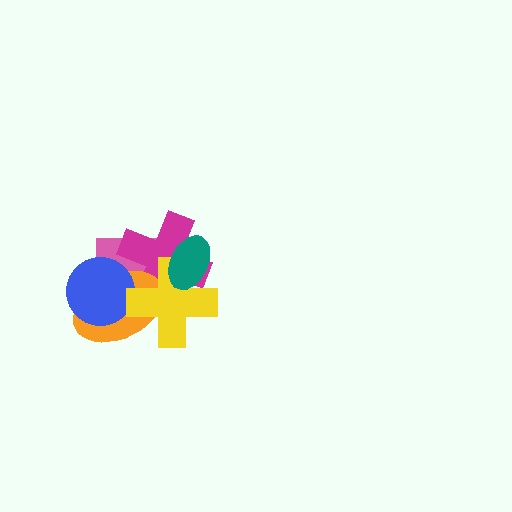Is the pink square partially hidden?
Yes, it is partially covered by another shape.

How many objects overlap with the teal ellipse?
3 objects overlap with the teal ellipse.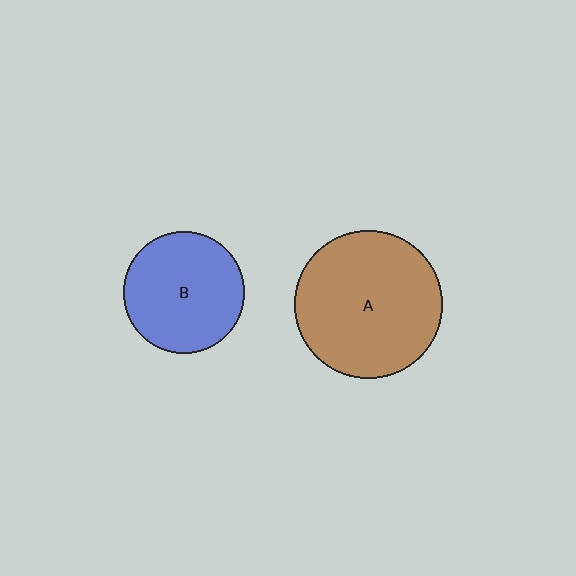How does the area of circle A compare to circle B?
Approximately 1.5 times.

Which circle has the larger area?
Circle A (brown).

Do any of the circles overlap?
No, none of the circles overlap.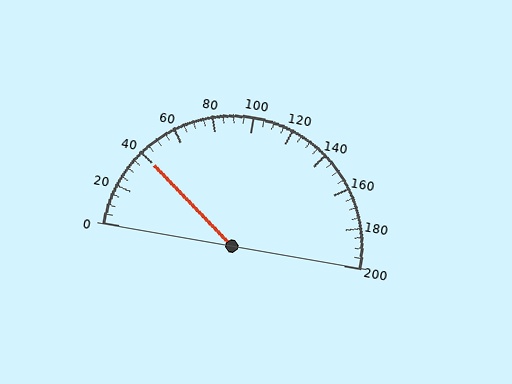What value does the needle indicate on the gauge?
The needle indicates approximately 40.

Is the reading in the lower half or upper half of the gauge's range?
The reading is in the lower half of the range (0 to 200).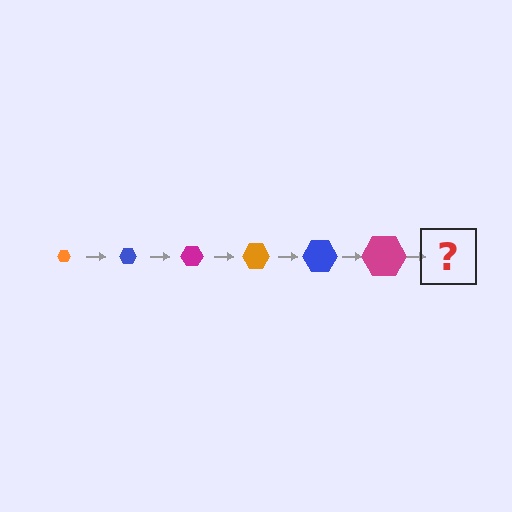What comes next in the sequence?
The next element should be an orange hexagon, larger than the previous one.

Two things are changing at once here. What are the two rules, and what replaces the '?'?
The two rules are that the hexagon grows larger each step and the color cycles through orange, blue, and magenta. The '?' should be an orange hexagon, larger than the previous one.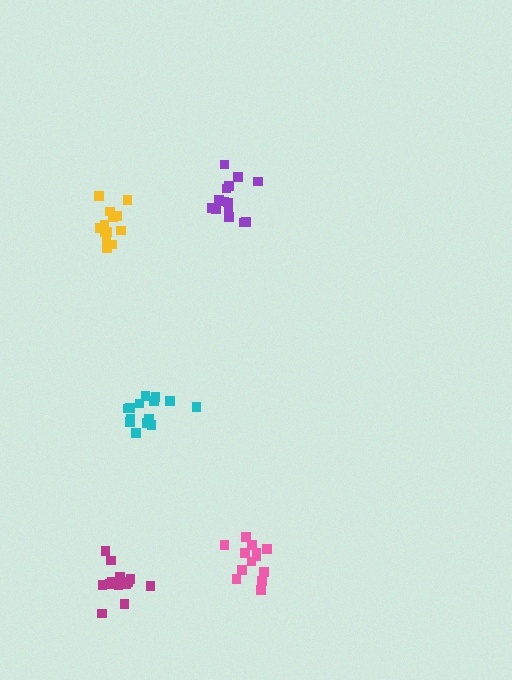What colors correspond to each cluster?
The clusters are colored: cyan, yellow, pink, magenta, purple.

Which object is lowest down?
The magenta cluster is bottommost.